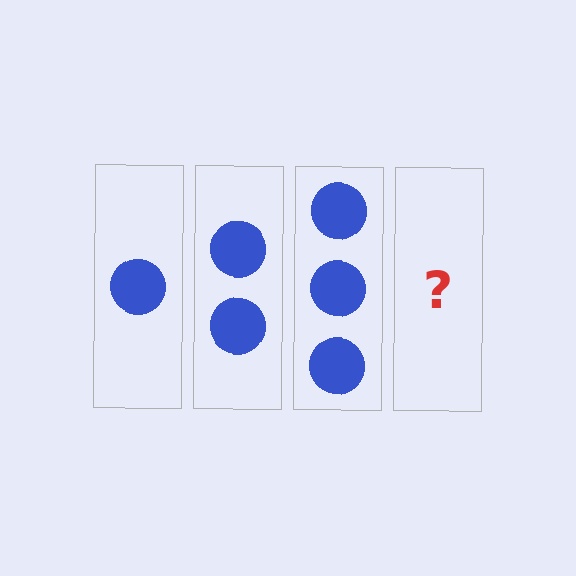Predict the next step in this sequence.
The next step is 4 circles.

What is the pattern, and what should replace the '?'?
The pattern is that each step adds one more circle. The '?' should be 4 circles.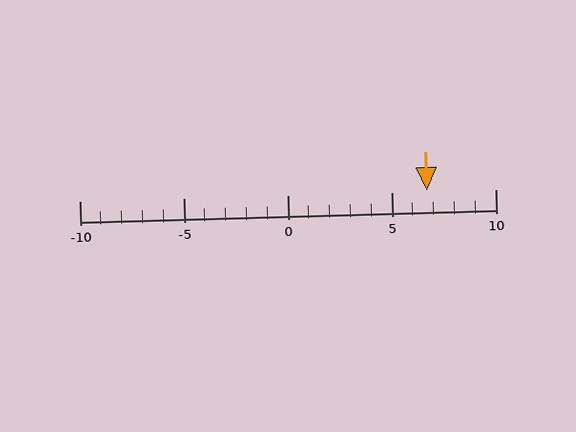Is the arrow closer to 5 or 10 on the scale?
The arrow is closer to 5.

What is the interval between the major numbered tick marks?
The major tick marks are spaced 5 units apart.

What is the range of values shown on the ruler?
The ruler shows values from -10 to 10.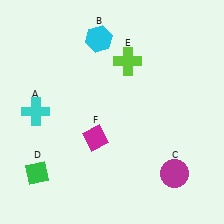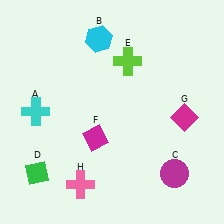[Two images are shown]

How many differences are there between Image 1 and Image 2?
There are 2 differences between the two images.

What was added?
A magenta diamond (G), a pink cross (H) were added in Image 2.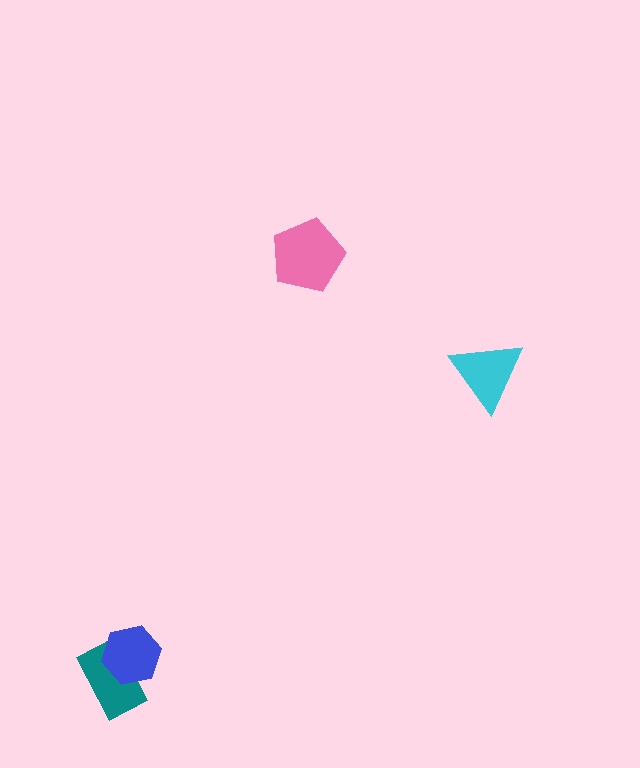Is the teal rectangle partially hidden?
Yes, it is partially covered by another shape.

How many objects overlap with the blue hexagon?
1 object overlaps with the blue hexagon.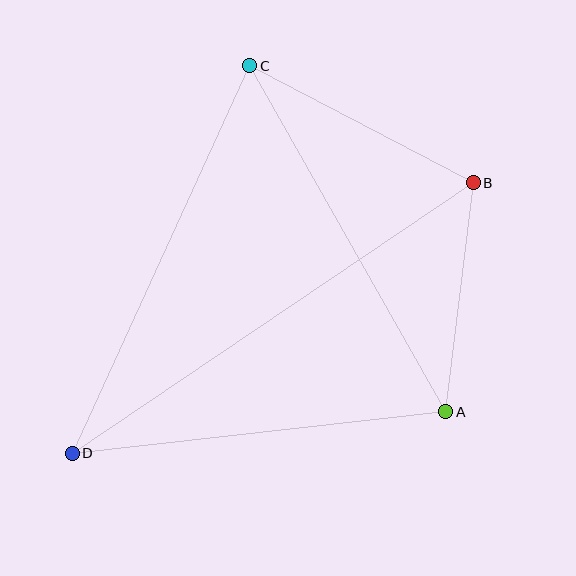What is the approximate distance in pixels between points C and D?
The distance between C and D is approximately 426 pixels.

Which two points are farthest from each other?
Points B and D are farthest from each other.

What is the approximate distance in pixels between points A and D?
The distance between A and D is approximately 375 pixels.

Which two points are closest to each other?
Points A and B are closest to each other.